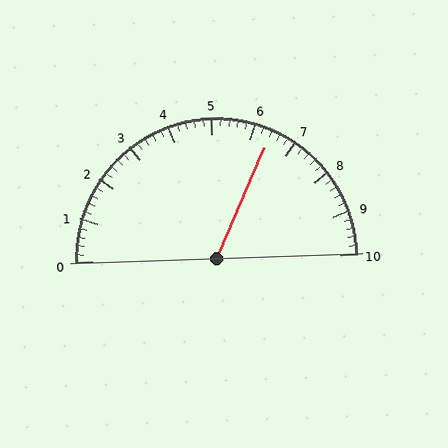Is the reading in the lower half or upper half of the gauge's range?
The reading is in the upper half of the range (0 to 10).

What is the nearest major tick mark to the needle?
The nearest major tick mark is 6.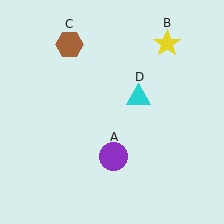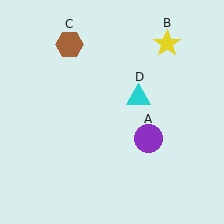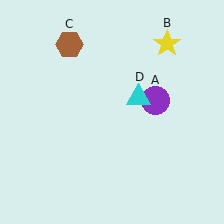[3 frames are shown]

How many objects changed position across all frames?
1 object changed position: purple circle (object A).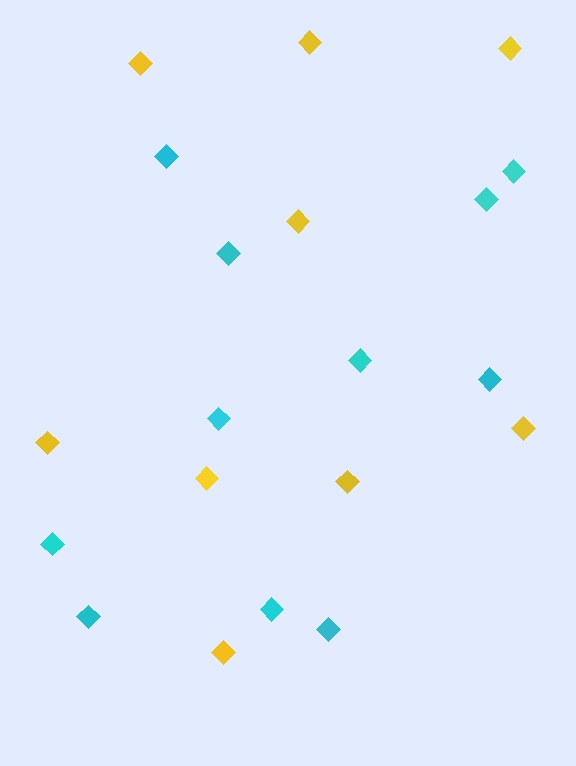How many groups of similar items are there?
There are 2 groups: one group of yellow diamonds (9) and one group of cyan diamonds (11).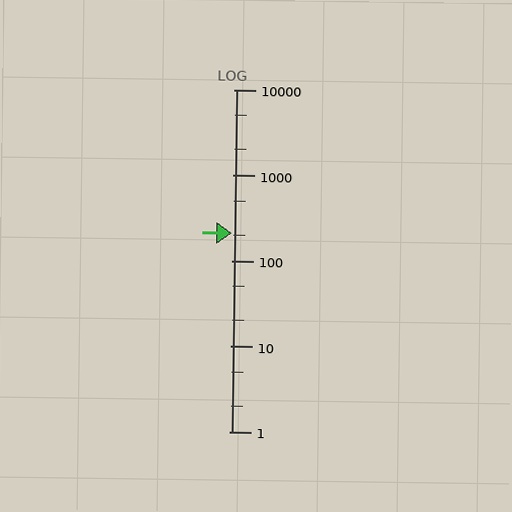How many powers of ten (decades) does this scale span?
The scale spans 4 decades, from 1 to 10000.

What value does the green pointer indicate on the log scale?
The pointer indicates approximately 210.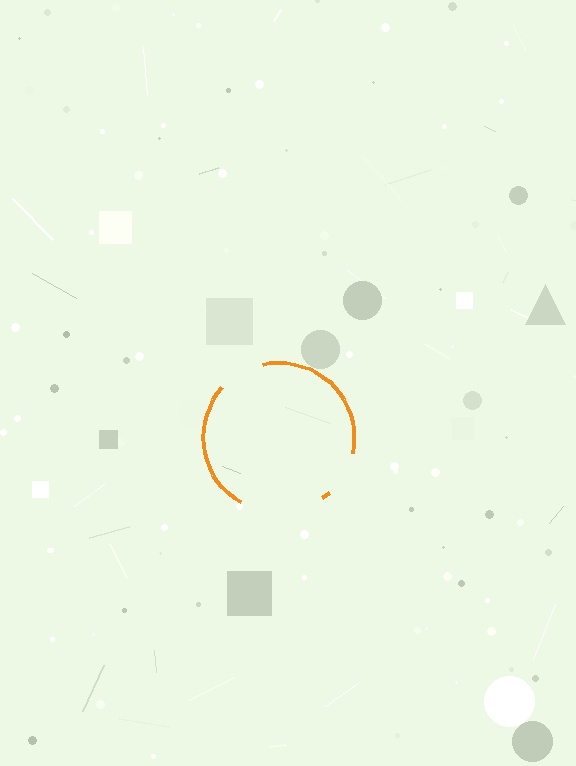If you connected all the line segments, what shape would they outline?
They would outline a circle.